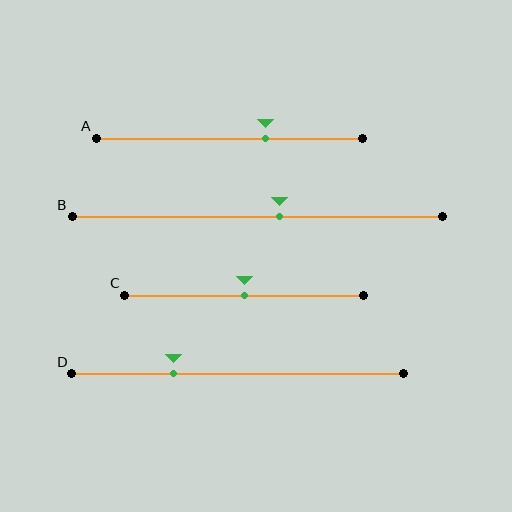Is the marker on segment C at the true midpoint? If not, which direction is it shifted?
Yes, the marker on segment C is at the true midpoint.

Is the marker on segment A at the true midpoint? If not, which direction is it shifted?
No, the marker on segment A is shifted to the right by about 14% of the segment length.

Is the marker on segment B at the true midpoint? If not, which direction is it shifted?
No, the marker on segment B is shifted to the right by about 6% of the segment length.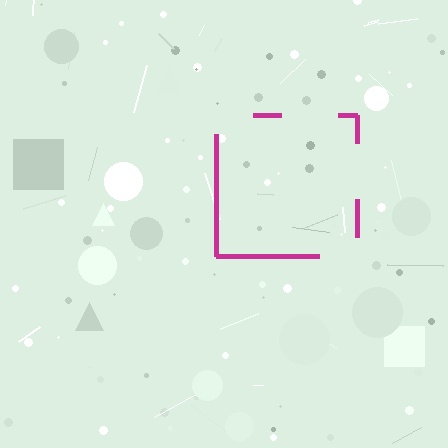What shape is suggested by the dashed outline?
The dashed outline suggests a square.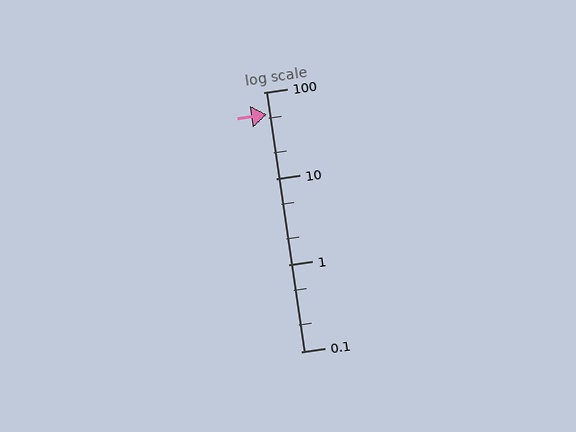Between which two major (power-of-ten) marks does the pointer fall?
The pointer is between 10 and 100.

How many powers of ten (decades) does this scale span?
The scale spans 3 decades, from 0.1 to 100.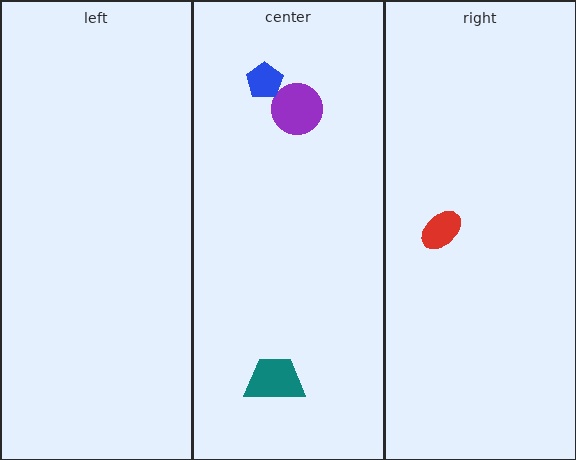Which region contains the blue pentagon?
The center region.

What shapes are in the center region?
The purple circle, the blue pentagon, the teal trapezoid.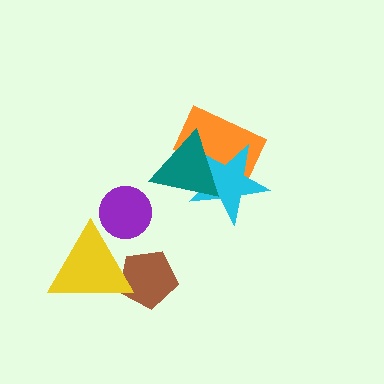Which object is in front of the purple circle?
The yellow triangle is in front of the purple circle.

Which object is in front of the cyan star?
The teal triangle is in front of the cyan star.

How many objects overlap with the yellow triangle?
2 objects overlap with the yellow triangle.